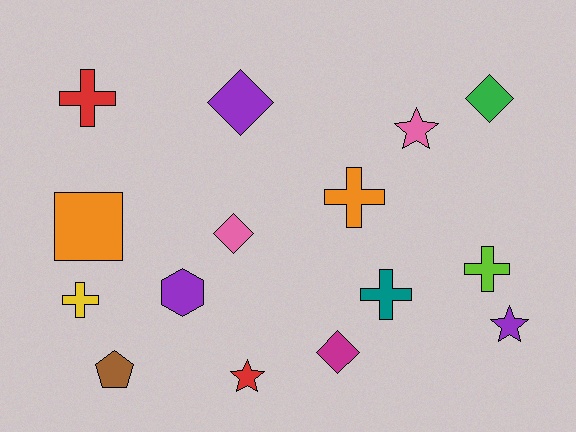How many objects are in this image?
There are 15 objects.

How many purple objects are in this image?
There are 3 purple objects.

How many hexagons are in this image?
There is 1 hexagon.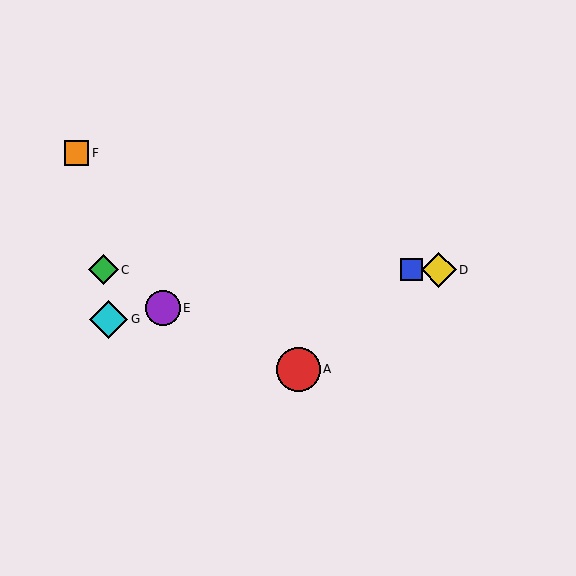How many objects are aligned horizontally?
3 objects (B, C, D) are aligned horizontally.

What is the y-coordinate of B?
Object B is at y≈270.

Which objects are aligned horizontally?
Objects B, C, D are aligned horizontally.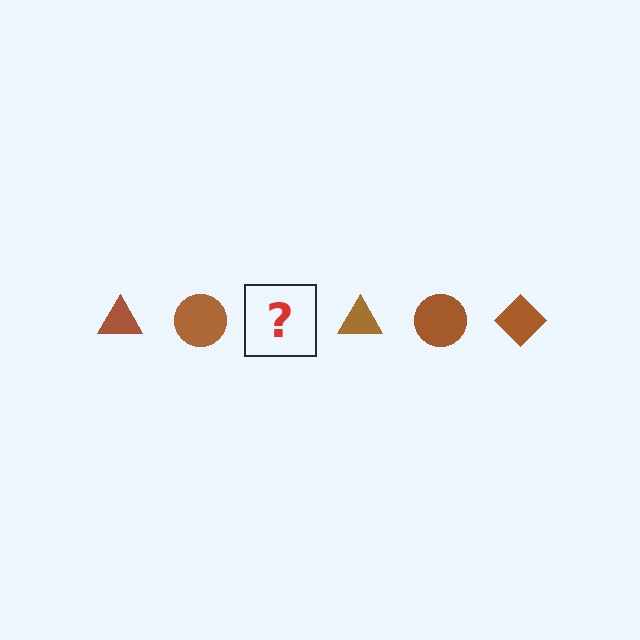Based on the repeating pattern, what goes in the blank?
The blank should be a brown diamond.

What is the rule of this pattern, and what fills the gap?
The rule is that the pattern cycles through triangle, circle, diamond shapes in brown. The gap should be filled with a brown diamond.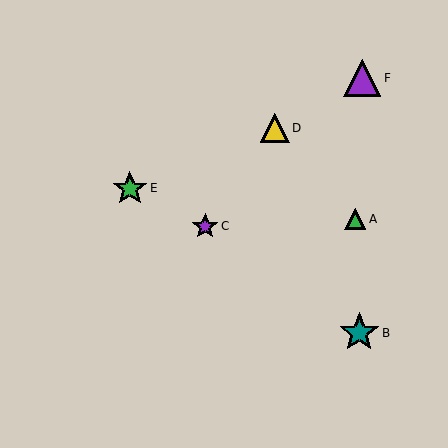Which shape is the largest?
The teal star (labeled B) is the largest.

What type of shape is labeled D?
Shape D is a yellow triangle.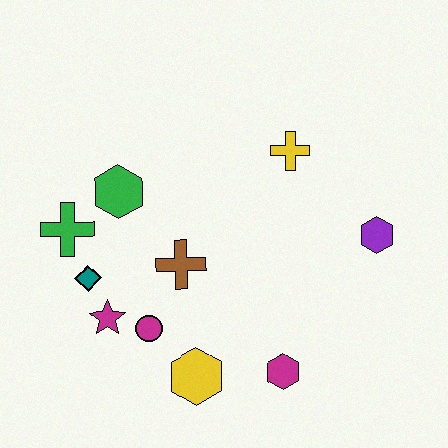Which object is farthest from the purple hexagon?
The green cross is farthest from the purple hexagon.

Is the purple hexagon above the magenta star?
Yes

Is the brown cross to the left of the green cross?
No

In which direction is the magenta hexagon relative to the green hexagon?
The magenta hexagon is below the green hexagon.